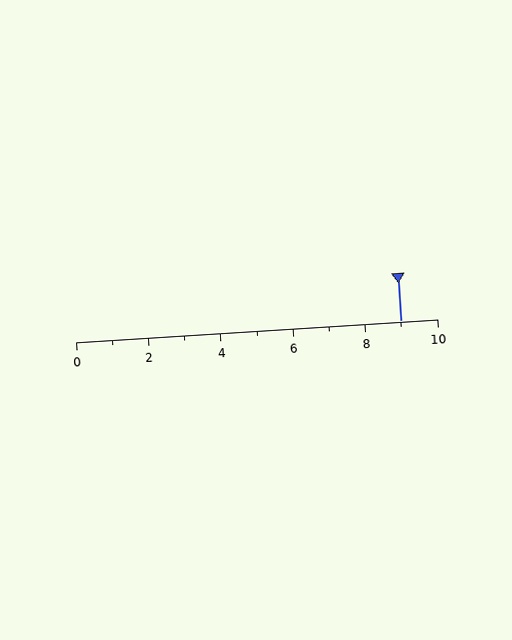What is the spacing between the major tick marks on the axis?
The major ticks are spaced 2 apart.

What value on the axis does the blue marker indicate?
The marker indicates approximately 9.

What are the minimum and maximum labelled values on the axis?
The axis runs from 0 to 10.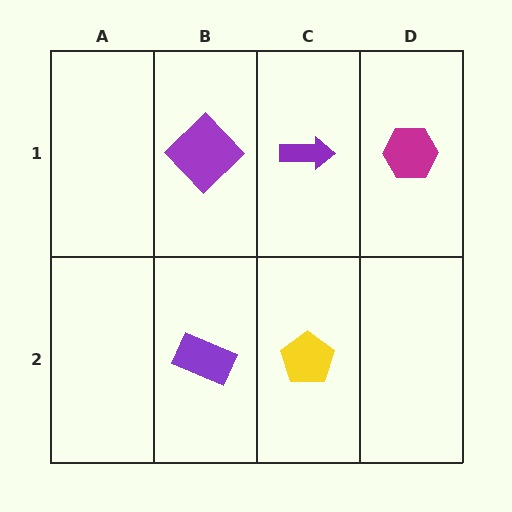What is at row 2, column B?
A purple rectangle.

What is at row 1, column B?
A purple diamond.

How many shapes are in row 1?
3 shapes.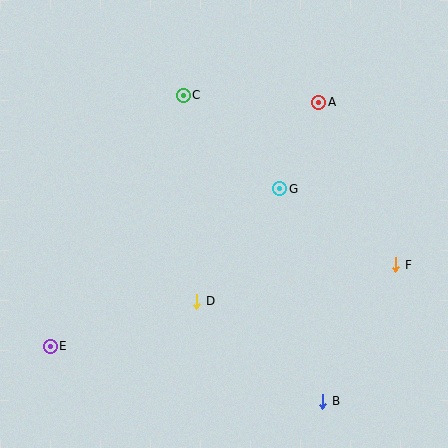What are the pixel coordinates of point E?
Point E is at (50, 346).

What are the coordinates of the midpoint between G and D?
The midpoint between G and D is at (238, 245).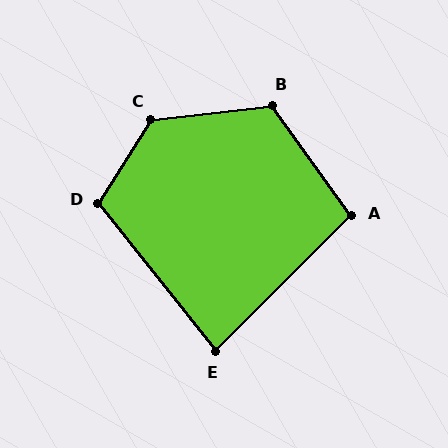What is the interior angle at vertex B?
Approximately 119 degrees (obtuse).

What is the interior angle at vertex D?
Approximately 110 degrees (obtuse).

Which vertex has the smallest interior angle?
E, at approximately 84 degrees.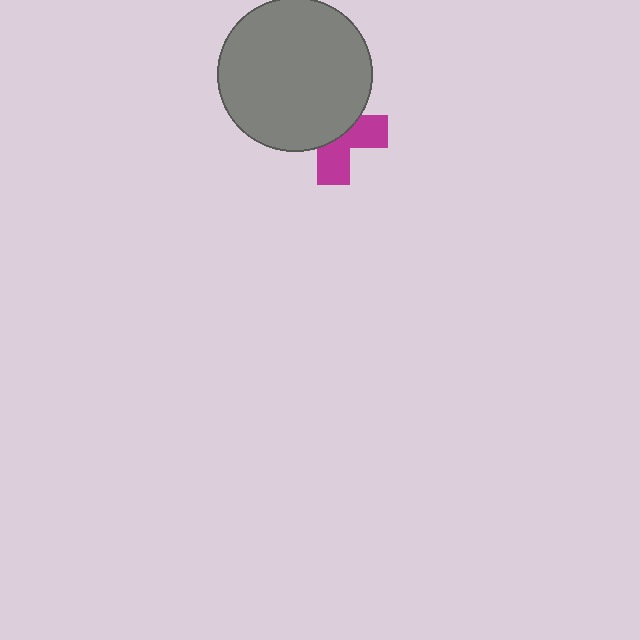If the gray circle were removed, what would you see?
You would see the complete magenta cross.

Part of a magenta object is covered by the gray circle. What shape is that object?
It is a cross.